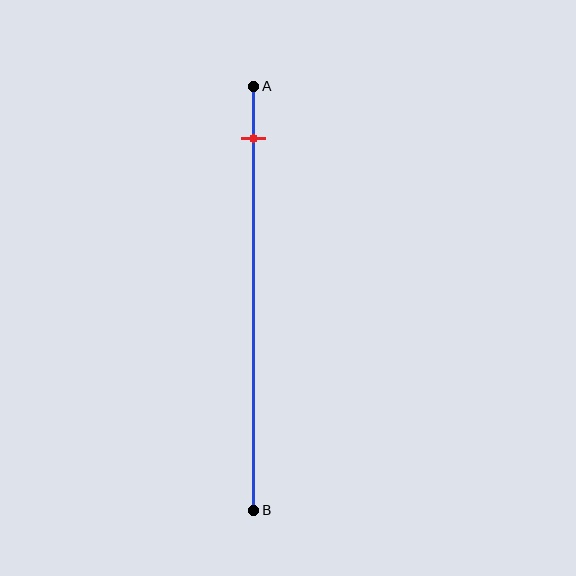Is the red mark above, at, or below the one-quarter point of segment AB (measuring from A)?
The red mark is above the one-quarter point of segment AB.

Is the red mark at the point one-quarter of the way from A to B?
No, the mark is at about 10% from A, not at the 25% one-quarter point.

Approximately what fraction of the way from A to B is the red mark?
The red mark is approximately 10% of the way from A to B.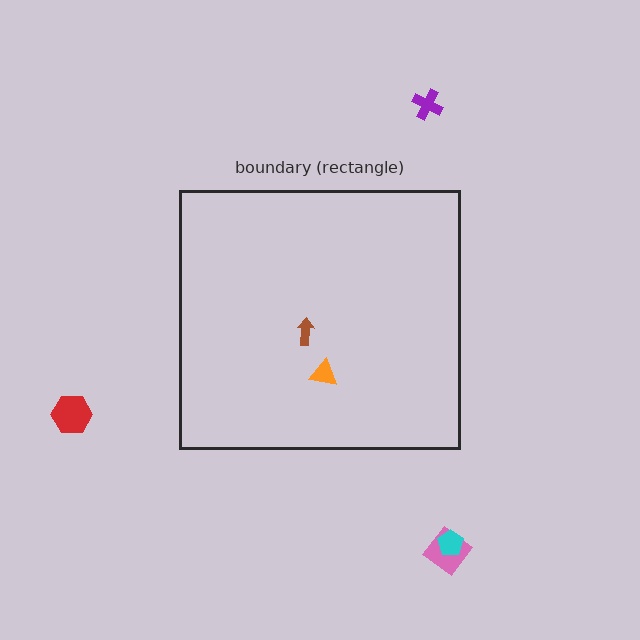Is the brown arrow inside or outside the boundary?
Inside.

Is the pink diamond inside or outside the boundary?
Outside.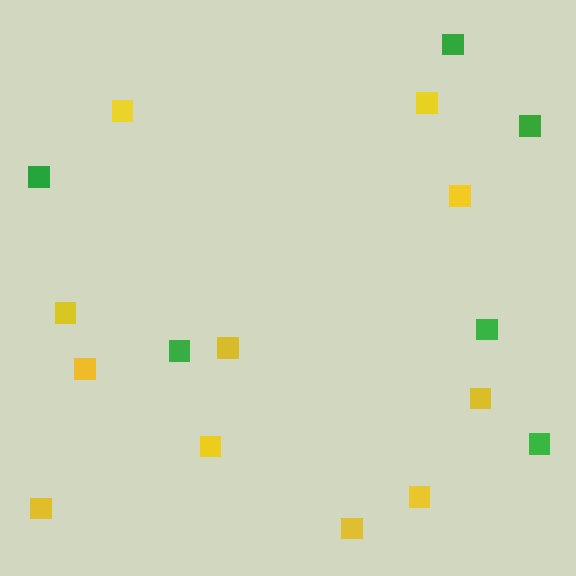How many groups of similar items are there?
There are 2 groups: one group of yellow squares (11) and one group of green squares (6).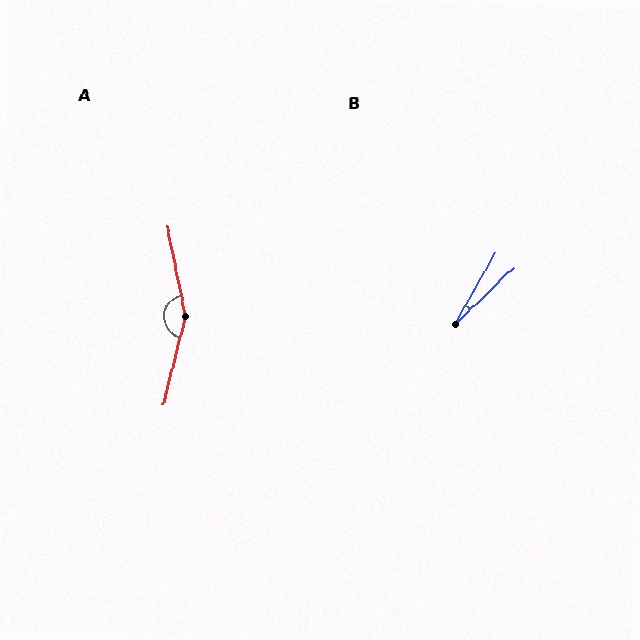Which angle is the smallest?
B, at approximately 17 degrees.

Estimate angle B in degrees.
Approximately 17 degrees.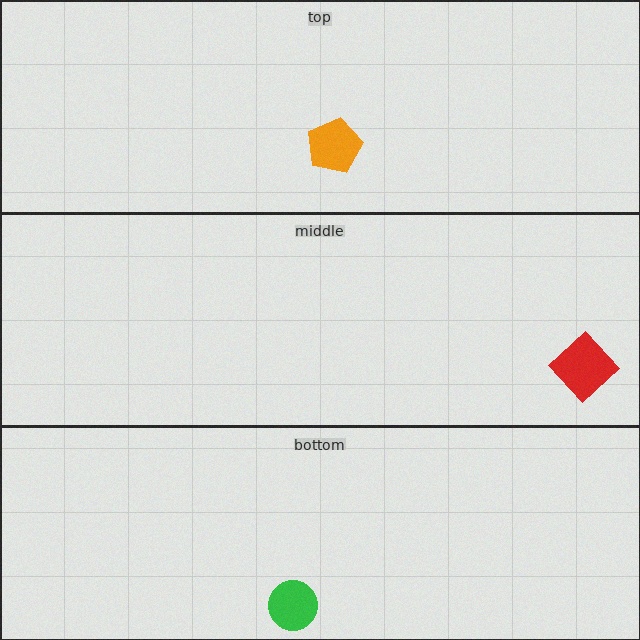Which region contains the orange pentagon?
The top region.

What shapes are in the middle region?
The red diamond.